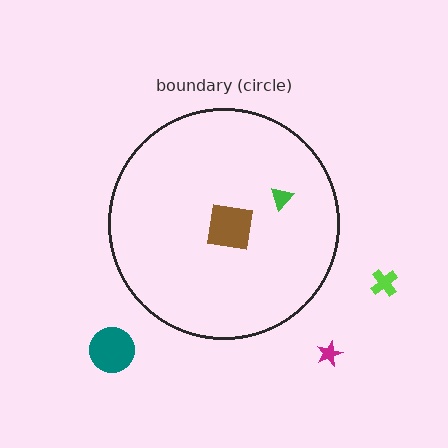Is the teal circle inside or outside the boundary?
Outside.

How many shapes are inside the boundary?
2 inside, 3 outside.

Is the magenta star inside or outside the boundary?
Outside.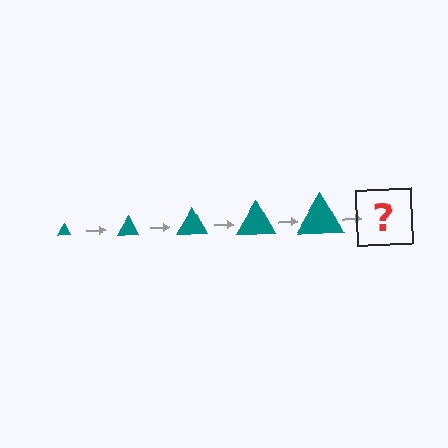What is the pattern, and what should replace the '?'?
The pattern is that the triangle gets progressively larger each step. The '?' should be a teal triangle, larger than the previous one.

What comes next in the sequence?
The next element should be a teal triangle, larger than the previous one.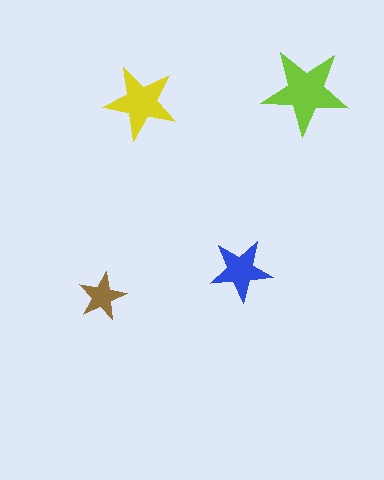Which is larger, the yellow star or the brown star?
The yellow one.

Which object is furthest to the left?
The brown star is leftmost.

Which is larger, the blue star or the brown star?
The blue one.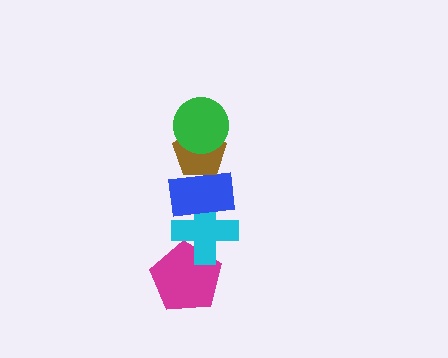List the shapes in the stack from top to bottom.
From top to bottom: the green circle, the brown pentagon, the blue rectangle, the cyan cross, the magenta pentagon.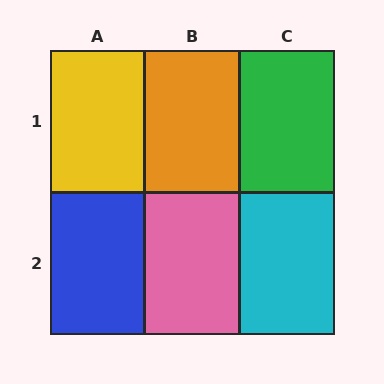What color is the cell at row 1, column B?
Orange.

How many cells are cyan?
1 cell is cyan.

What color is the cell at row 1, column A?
Yellow.